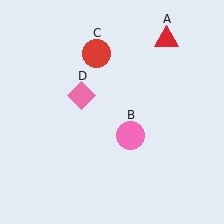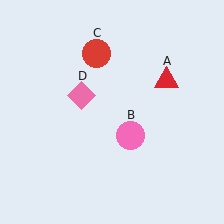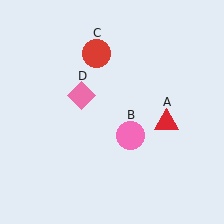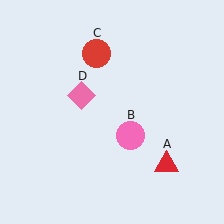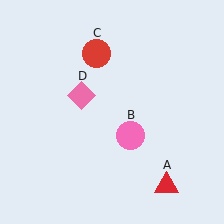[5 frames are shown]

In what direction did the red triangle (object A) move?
The red triangle (object A) moved down.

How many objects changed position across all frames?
1 object changed position: red triangle (object A).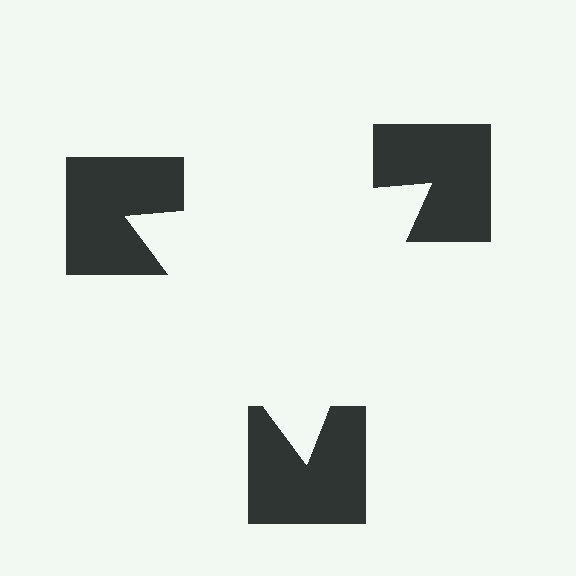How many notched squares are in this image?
There are 3 — one at each vertex of the illusory triangle.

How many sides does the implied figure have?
3 sides.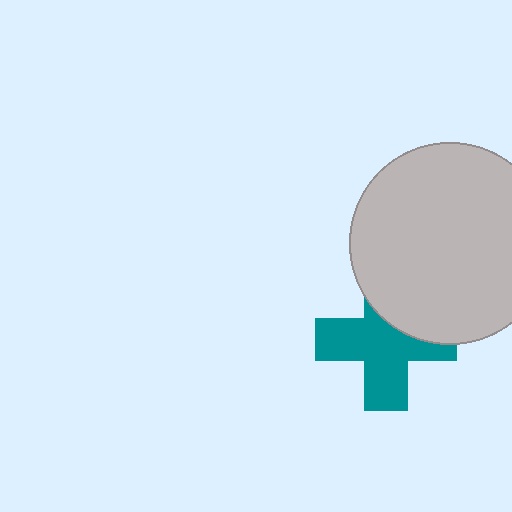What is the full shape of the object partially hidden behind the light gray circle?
The partially hidden object is a teal cross.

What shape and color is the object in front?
The object in front is a light gray circle.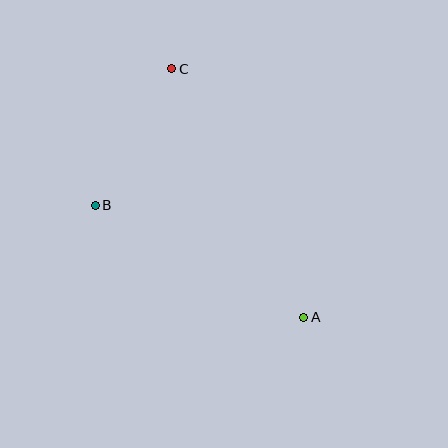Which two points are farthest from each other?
Points A and C are farthest from each other.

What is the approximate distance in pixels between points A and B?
The distance between A and B is approximately 237 pixels.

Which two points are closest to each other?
Points B and C are closest to each other.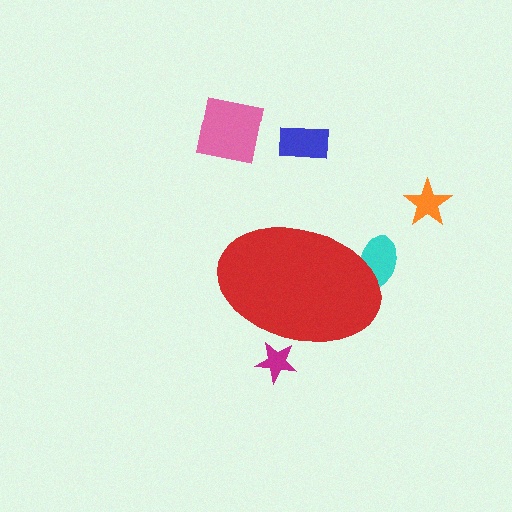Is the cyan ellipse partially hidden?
Yes, the cyan ellipse is partially hidden behind the red ellipse.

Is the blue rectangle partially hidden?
No, the blue rectangle is fully visible.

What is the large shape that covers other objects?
A red ellipse.